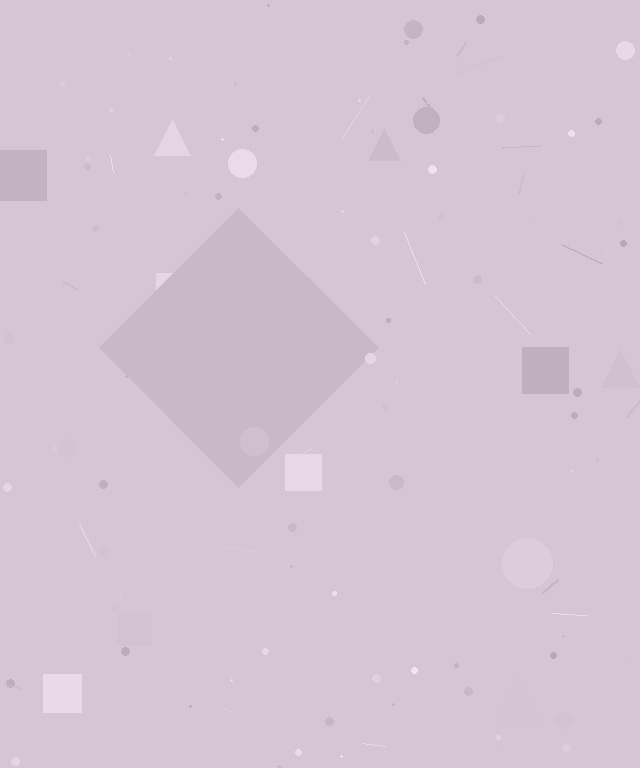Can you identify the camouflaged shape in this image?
The camouflaged shape is a diamond.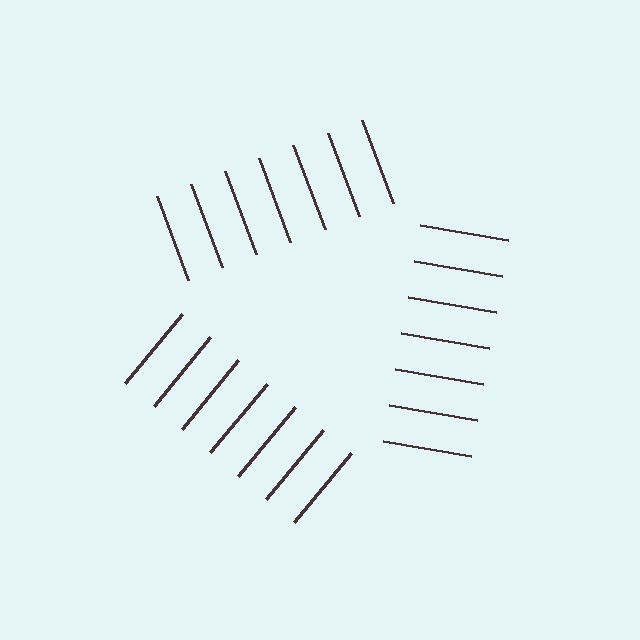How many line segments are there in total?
21 — 7 along each of the 3 edges.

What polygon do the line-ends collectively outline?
An illusory triangle — the line segments terminate on its edges but no continuous stroke is drawn.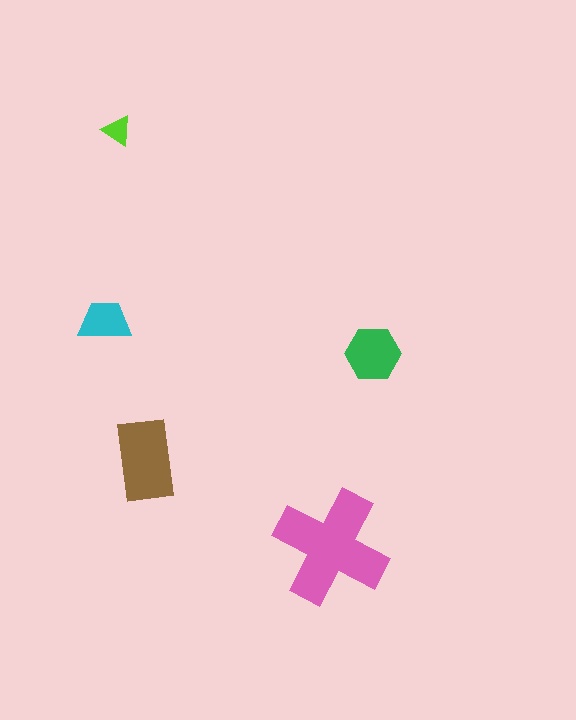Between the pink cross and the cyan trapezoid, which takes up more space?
The pink cross.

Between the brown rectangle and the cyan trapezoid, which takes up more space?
The brown rectangle.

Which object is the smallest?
The lime triangle.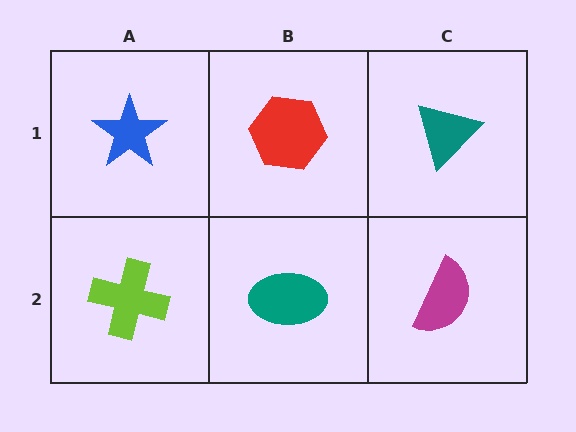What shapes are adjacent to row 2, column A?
A blue star (row 1, column A), a teal ellipse (row 2, column B).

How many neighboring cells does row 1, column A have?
2.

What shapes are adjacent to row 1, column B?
A teal ellipse (row 2, column B), a blue star (row 1, column A), a teal triangle (row 1, column C).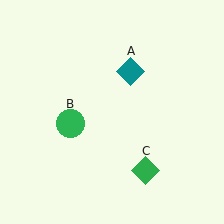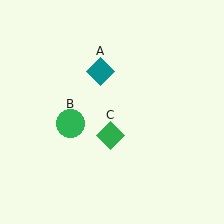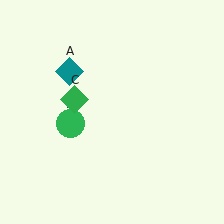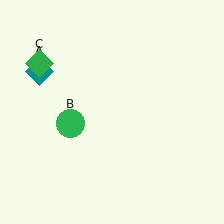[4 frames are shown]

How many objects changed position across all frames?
2 objects changed position: teal diamond (object A), green diamond (object C).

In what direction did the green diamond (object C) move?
The green diamond (object C) moved up and to the left.